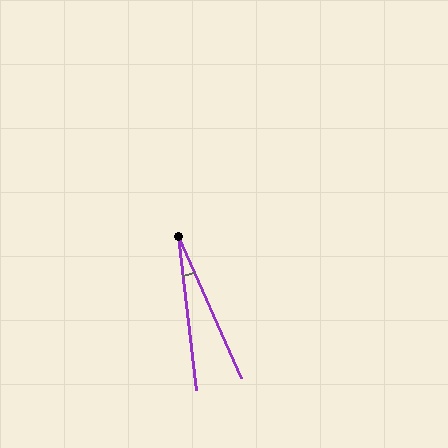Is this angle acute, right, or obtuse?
It is acute.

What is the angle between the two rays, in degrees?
Approximately 17 degrees.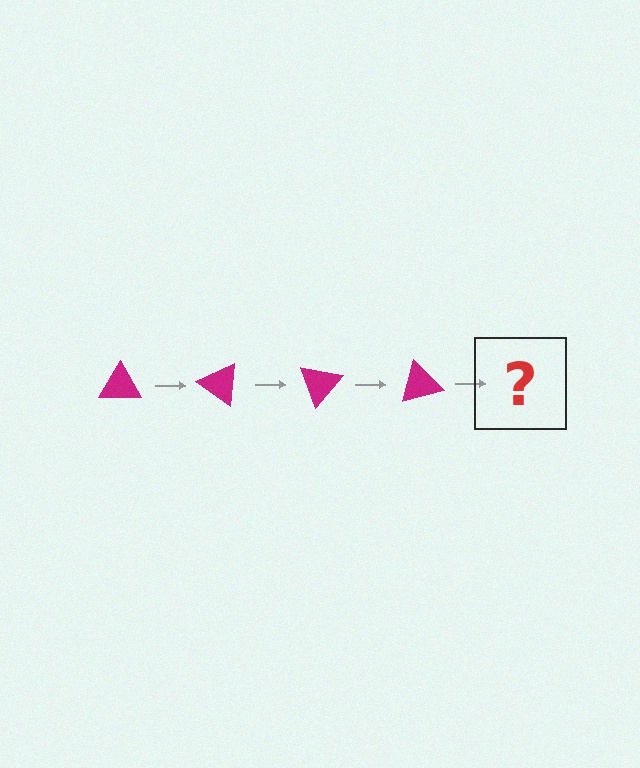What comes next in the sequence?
The next element should be a magenta triangle rotated 140 degrees.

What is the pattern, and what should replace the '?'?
The pattern is that the triangle rotates 35 degrees each step. The '?' should be a magenta triangle rotated 140 degrees.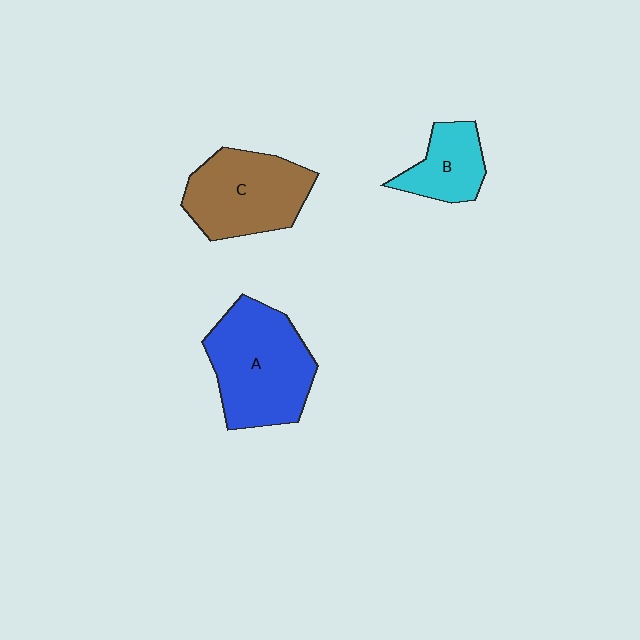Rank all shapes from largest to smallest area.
From largest to smallest: A (blue), C (brown), B (cyan).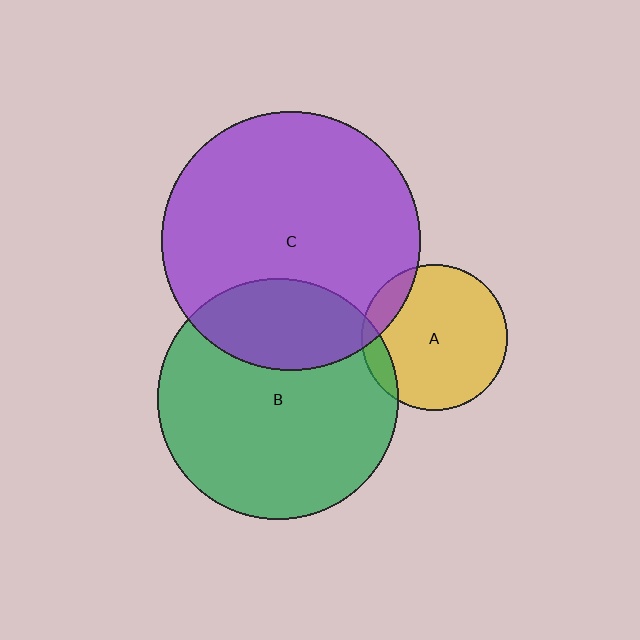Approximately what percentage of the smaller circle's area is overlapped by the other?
Approximately 25%.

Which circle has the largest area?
Circle C (purple).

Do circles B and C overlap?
Yes.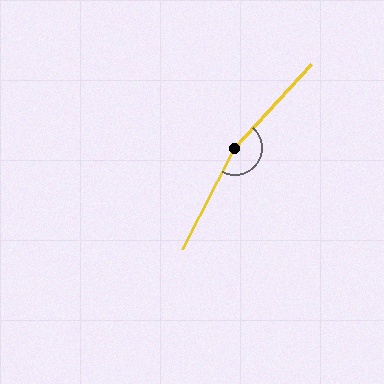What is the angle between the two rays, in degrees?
Approximately 165 degrees.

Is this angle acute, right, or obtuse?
It is obtuse.